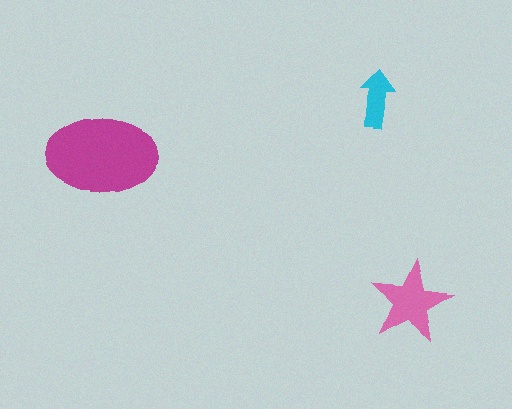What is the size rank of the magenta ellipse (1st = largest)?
1st.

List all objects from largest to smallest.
The magenta ellipse, the pink star, the cyan arrow.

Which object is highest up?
The cyan arrow is topmost.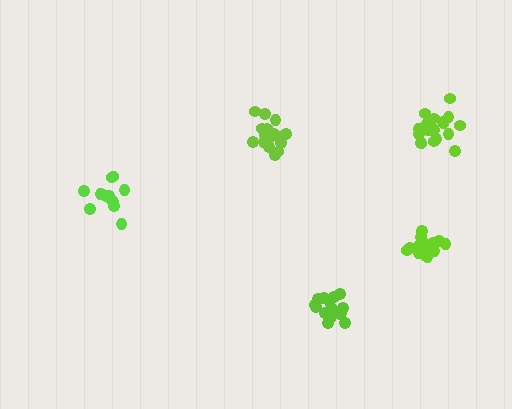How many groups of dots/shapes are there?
There are 5 groups.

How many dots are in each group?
Group 1: 16 dots, Group 2: 13 dots, Group 3: 19 dots, Group 4: 16 dots, Group 5: 17 dots (81 total).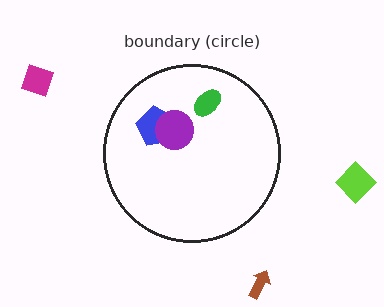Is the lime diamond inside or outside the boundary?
Outside.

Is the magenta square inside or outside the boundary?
Outside.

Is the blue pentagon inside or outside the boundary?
Inside.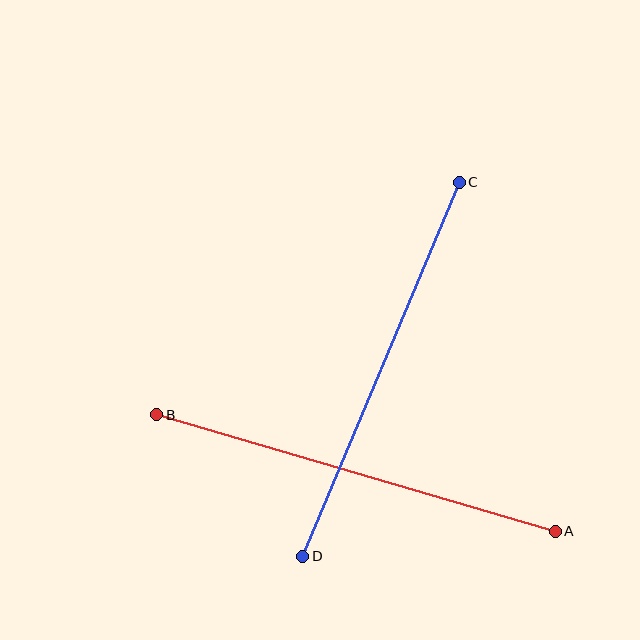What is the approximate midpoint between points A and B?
The midpoint is at approximately (356, 473) pixels.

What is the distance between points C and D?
The distance is approximately 405 pixels.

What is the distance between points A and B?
The distance is approximately 415 pixels.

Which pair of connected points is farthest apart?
Points A and B are farthest apart.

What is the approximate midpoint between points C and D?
The midpoint is at approximately (381, 369) pixels.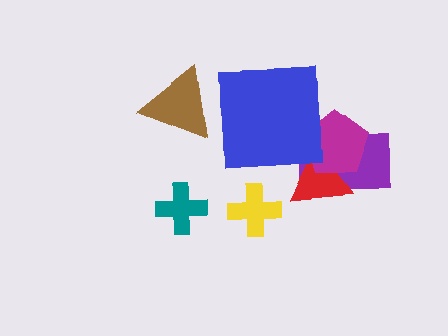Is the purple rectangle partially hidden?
Yes, it is partially covered by another shape.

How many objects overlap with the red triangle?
2 objects overlap with the red triangle.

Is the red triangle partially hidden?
Yes, it is partially covered by another shape.